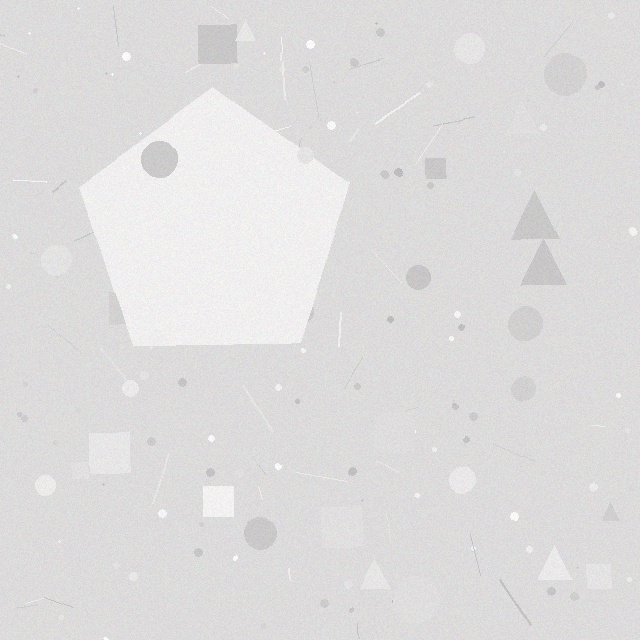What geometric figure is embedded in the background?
A pentagon is embedded in the background.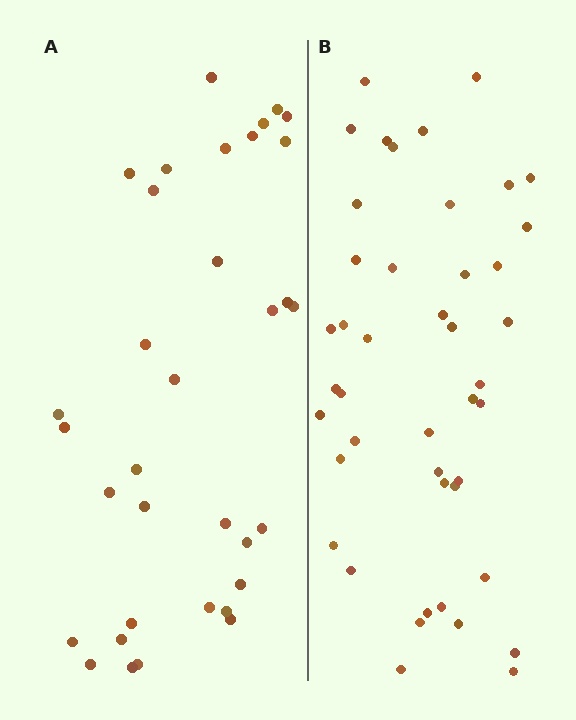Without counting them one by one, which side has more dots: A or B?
Region B (the right region) has more dots.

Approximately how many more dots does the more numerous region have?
Region B has roughly 10 or so more dots than region A.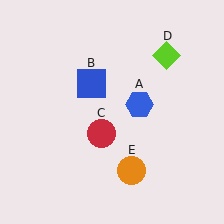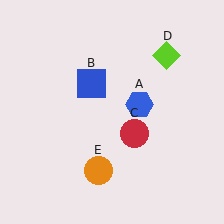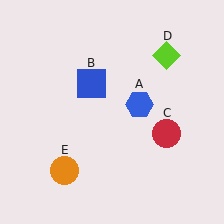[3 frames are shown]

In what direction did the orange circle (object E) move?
The orange circle (object E) moved left.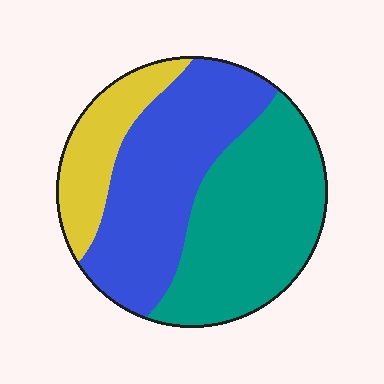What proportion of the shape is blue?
Blue takes up about two fifths (2/5) of the shape.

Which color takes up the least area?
Yellow, at roughly 15%.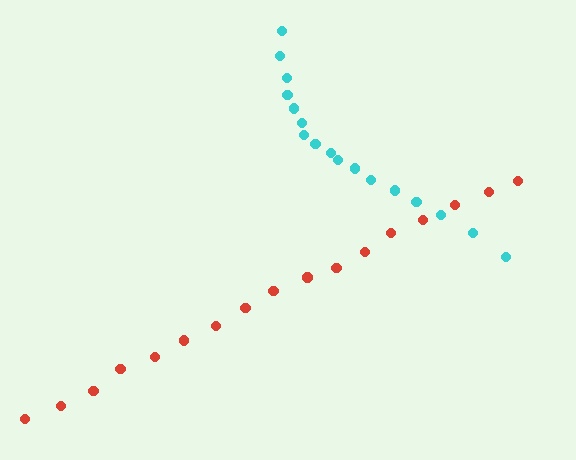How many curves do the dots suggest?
There are 2 distinct paths.